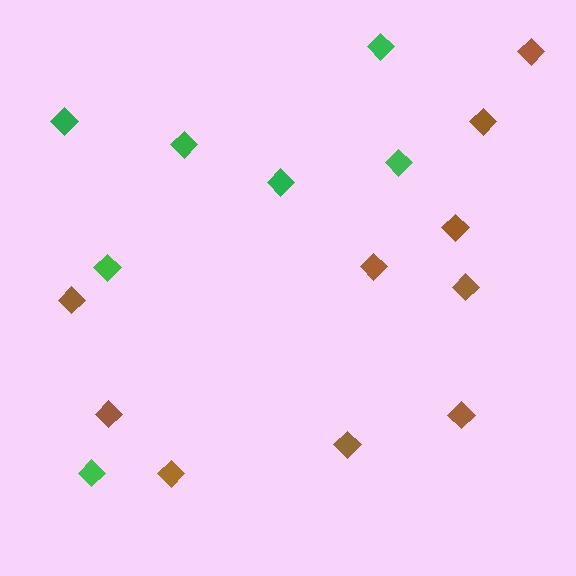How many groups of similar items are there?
There are 2 groups: one group of green diamonds (7) and one group of brown diamonds (10).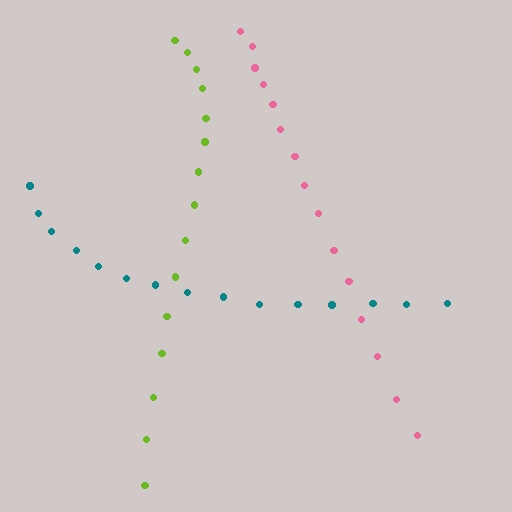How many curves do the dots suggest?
There are 3 distinct paths.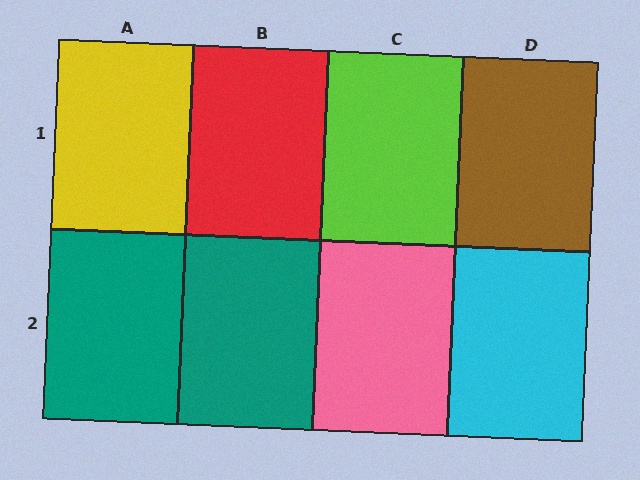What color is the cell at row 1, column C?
Lime.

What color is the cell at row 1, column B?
Red.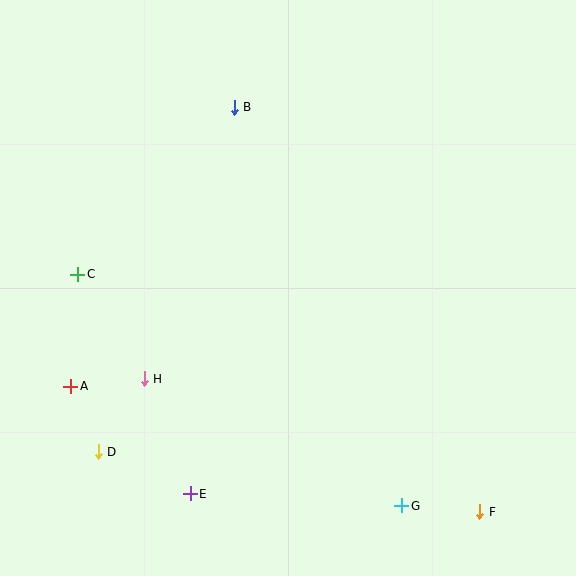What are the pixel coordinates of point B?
Point B is at (234, 107).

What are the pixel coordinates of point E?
Point E is at (190, 494).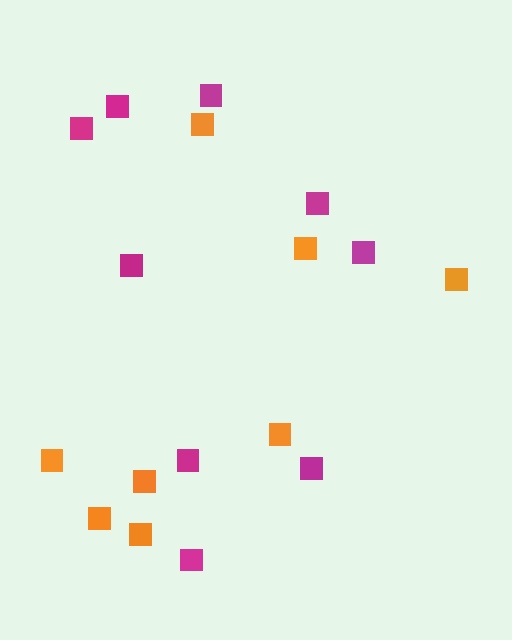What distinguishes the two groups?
There are 2 groups: one group of magenta squares (9) and one group of orange squares (8).